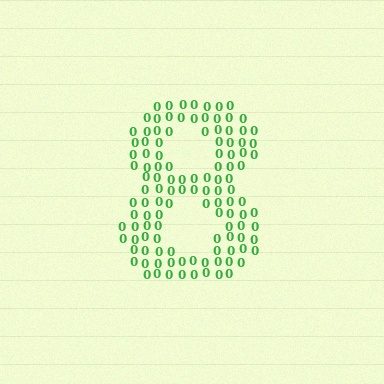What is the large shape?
The large shape is the digit 8.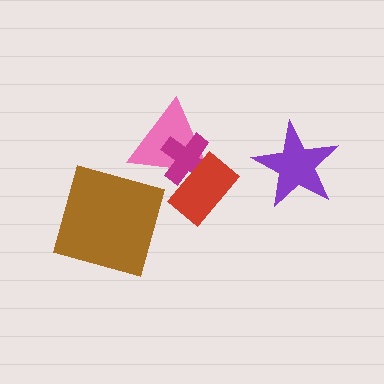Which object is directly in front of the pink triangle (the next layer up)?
The magenta cross is directly in front of the pink triangle.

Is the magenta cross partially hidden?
Yes, it is partially covered by another shape.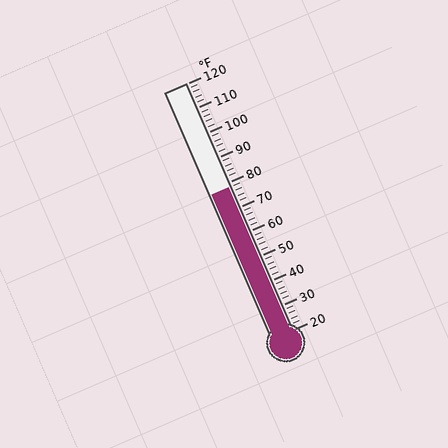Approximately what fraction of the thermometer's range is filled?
The thermometer is filled to approximately 60% of its range.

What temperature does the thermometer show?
The thermometer shows approximately 78°F.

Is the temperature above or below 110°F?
The temperature is below 110°F.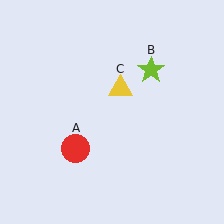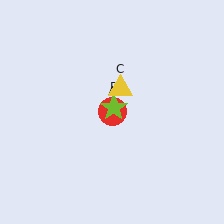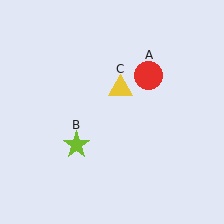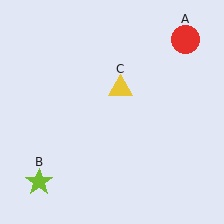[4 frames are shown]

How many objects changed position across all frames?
2 objects changed position: red circle (object A), lime star (object B).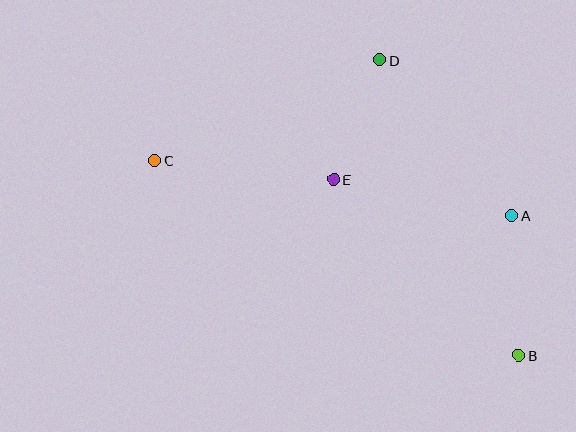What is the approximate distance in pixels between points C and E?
The distance between C and E is approximately 180 pixels.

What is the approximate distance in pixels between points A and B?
The distance between A and B is approximately 140 pixels.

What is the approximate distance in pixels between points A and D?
The distance between A and D is approximately 204 pixels.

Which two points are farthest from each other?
Points B and C are farthest from each other.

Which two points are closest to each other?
Points D and E are closest to each other.